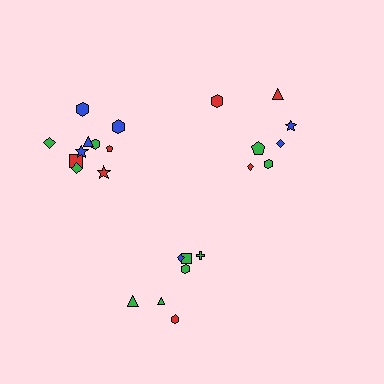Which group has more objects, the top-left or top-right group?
The top-left group.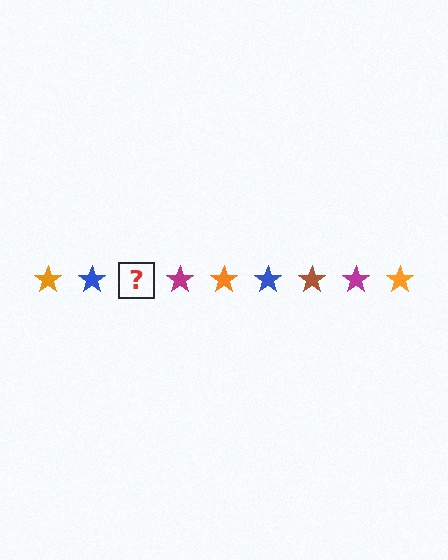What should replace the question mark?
The question mark should be replaced with a brown star.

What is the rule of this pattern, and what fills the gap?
The rule is that the pattern cycles through orange, blue, brown, magenta stars. The gap should be filled with a brown star.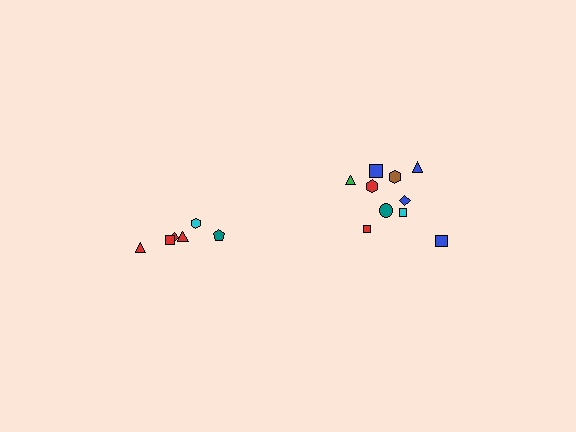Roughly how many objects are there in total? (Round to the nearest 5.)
Roughly 15 objects in total.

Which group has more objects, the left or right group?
The right group.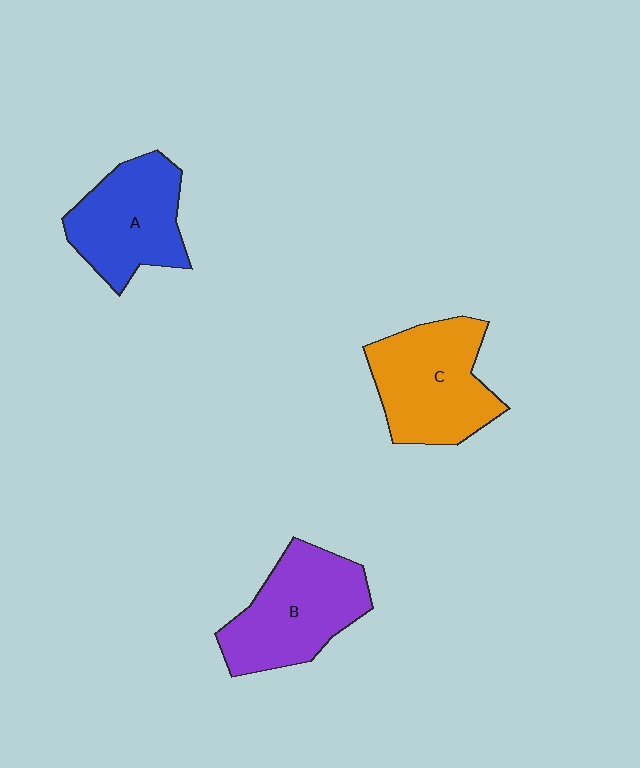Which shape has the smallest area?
Shape A (blue).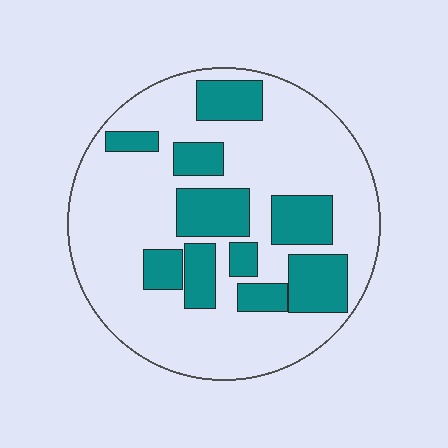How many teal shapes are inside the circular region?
10.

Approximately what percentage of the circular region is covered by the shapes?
Approximately 30%.